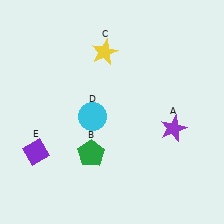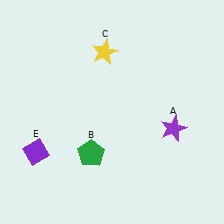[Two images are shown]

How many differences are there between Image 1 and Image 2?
There is 1 difference between the two images.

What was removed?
The cyan circle (D) was removed in Image 2.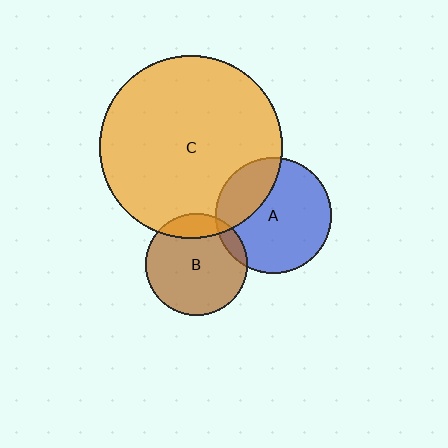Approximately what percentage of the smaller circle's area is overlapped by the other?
Approximately 30%.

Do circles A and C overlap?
Yes.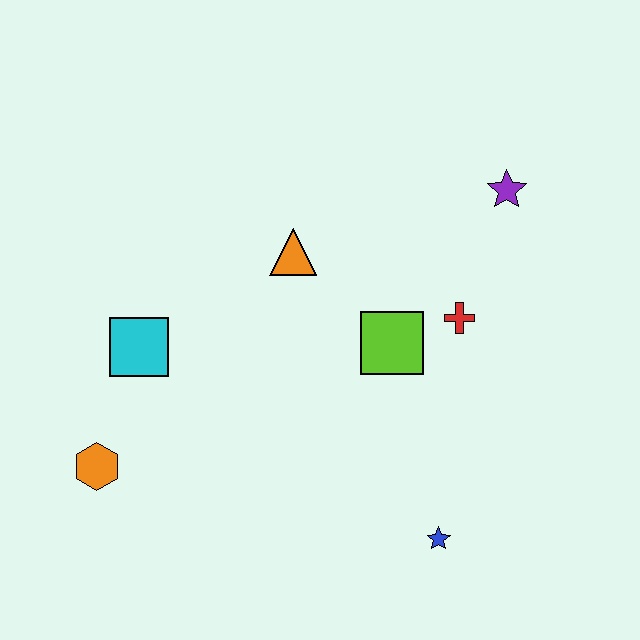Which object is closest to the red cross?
The lime square is closest to the red cross.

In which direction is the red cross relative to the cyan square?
The red cross is to the right of the cyan square.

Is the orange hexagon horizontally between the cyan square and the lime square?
No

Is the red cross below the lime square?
No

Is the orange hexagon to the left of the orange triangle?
Yes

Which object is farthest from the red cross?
The orange hexagon is farthest from the red cross.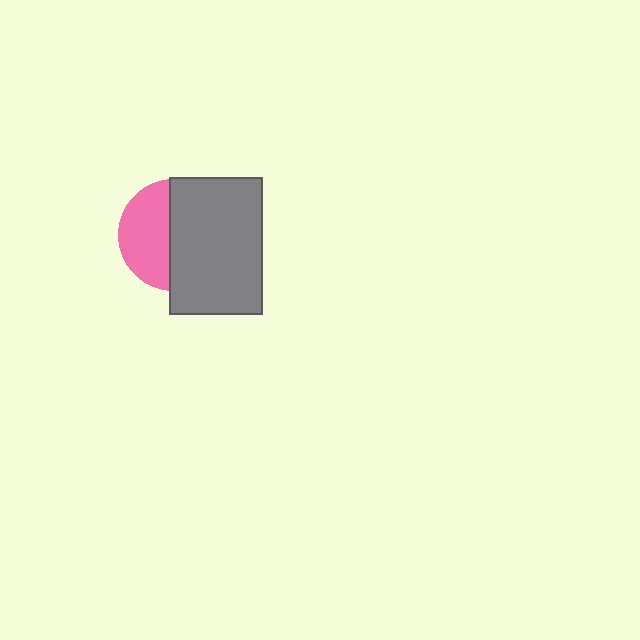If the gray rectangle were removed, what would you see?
You would see the complete pink circle.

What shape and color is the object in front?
The object in front is a gray rectangle.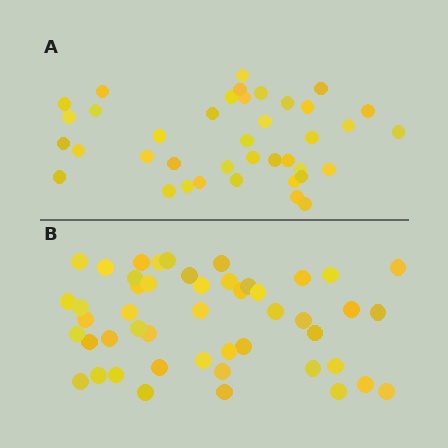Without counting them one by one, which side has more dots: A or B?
Region B (the bottom region) has more dots.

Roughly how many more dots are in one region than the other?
Region B has roughly 8 or so more dots than region A.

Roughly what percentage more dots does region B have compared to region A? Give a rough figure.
About 25% more.